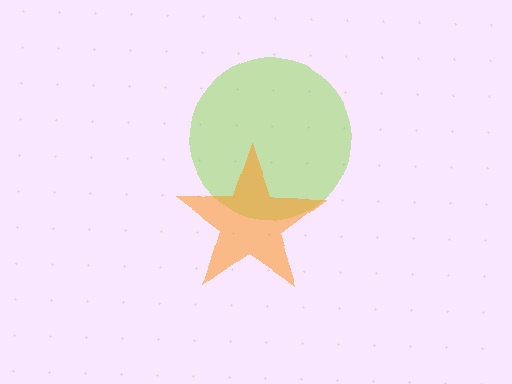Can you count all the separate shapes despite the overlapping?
Yes, there are 2 separate shapes.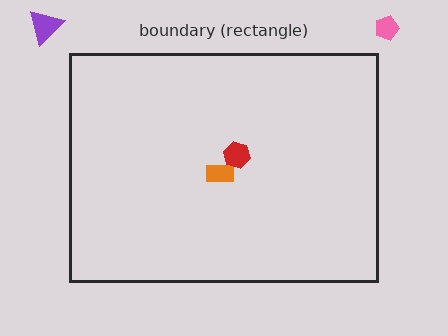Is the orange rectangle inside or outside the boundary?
Inside.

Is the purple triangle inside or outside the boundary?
Outside.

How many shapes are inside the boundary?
2 inside, 2 outside.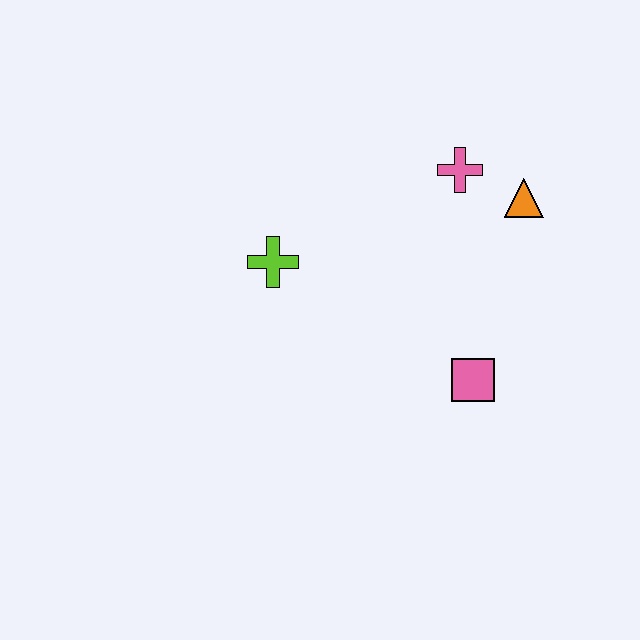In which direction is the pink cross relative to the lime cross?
The pink cross is to the right of the lime cross.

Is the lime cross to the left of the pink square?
Yes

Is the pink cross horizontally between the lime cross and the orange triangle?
Yes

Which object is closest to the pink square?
The orange triangle is closest to the pink square.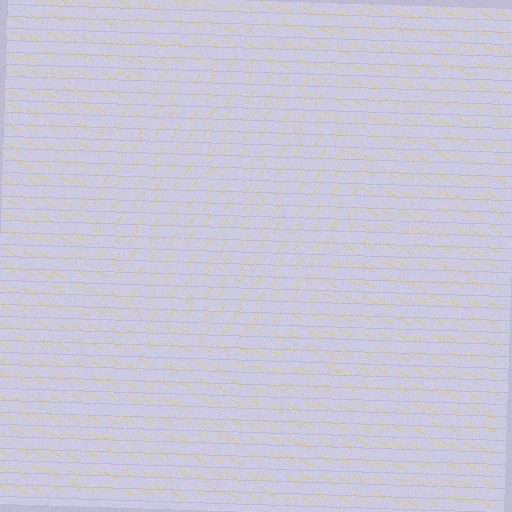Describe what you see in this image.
The image is filled with small yellow line segments. A circle region in the image has lines oriented differently from the surrounding lines, creating a visible texture boundary.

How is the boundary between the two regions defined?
The boundary is defined purely by a change in line orientation (approximately 84 degrees difference). All lines are the same color and thickness.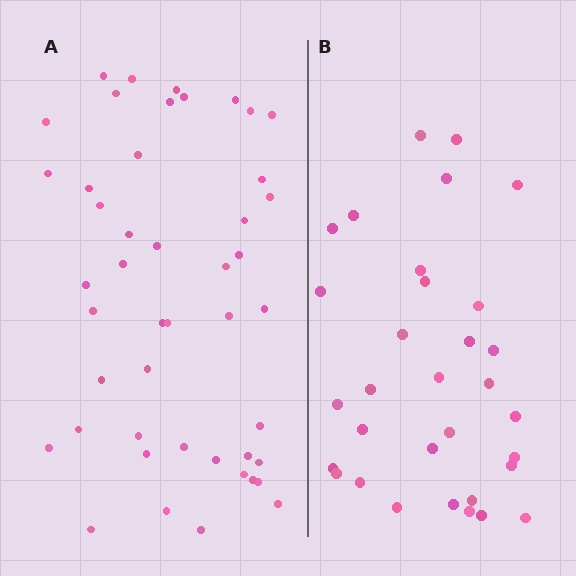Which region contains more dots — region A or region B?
Region A (the left region) has more dots.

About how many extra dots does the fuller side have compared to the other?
Region A has approximately 15 more dots than region B.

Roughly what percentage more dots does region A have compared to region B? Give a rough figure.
About 45% more.